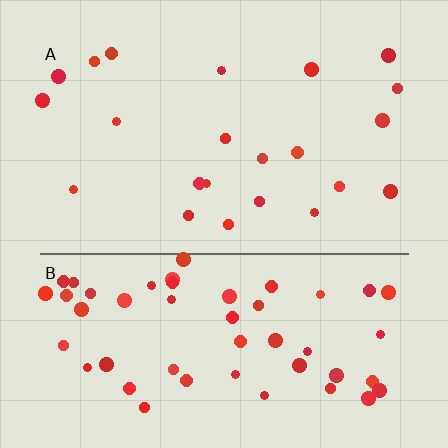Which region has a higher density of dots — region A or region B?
B (the bottom).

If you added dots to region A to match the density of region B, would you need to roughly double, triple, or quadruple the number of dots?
Approximately double.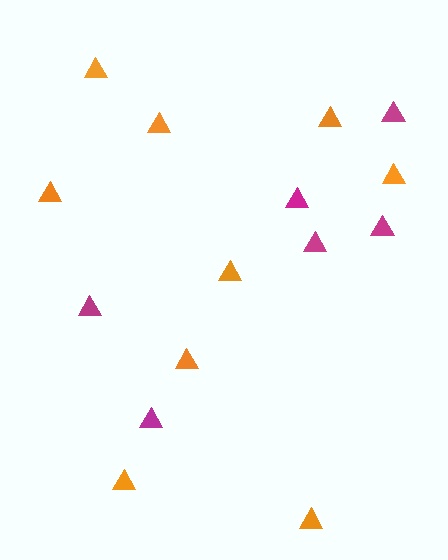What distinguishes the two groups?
There are 2 groups: one group of magenta triangles (6) and one group of orange triangles (9).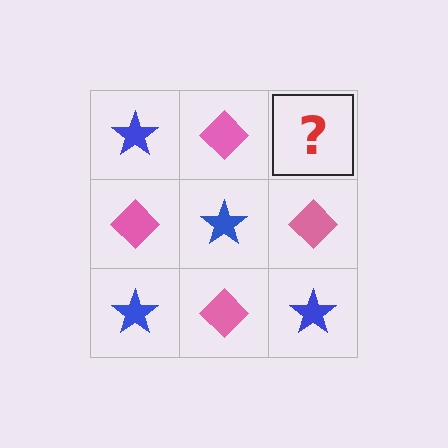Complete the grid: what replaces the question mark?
The question mark should be replaced with a blue star.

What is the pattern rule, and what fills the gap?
The rule is that it alternates blue star and pink diamond in a checkerboard pattern. The gap should be filled with a blue star.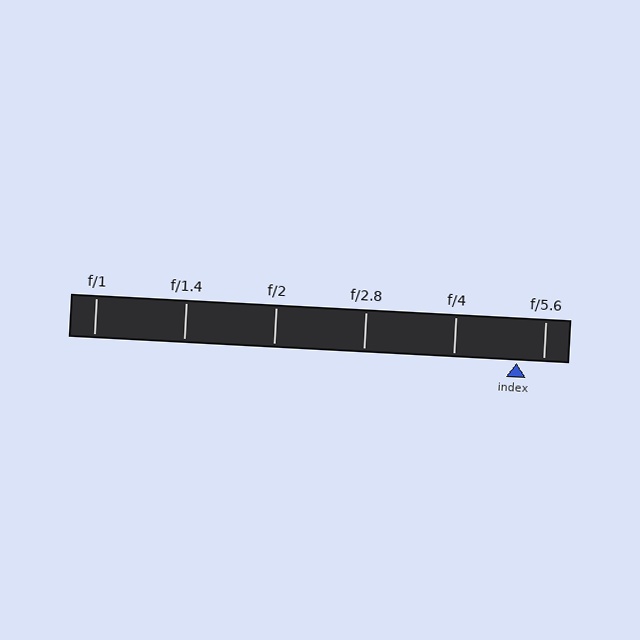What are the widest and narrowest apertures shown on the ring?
The widest aperture shown is f/1 and the narrowest is f/5.6.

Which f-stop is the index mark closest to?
The index mark is closest to f/5.6.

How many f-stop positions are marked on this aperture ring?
There are 6 f-stop positions marked.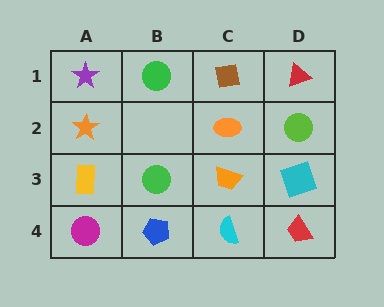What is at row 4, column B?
A blue pentagon.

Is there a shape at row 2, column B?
No, that cell is empty.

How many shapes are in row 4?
4 shapes.